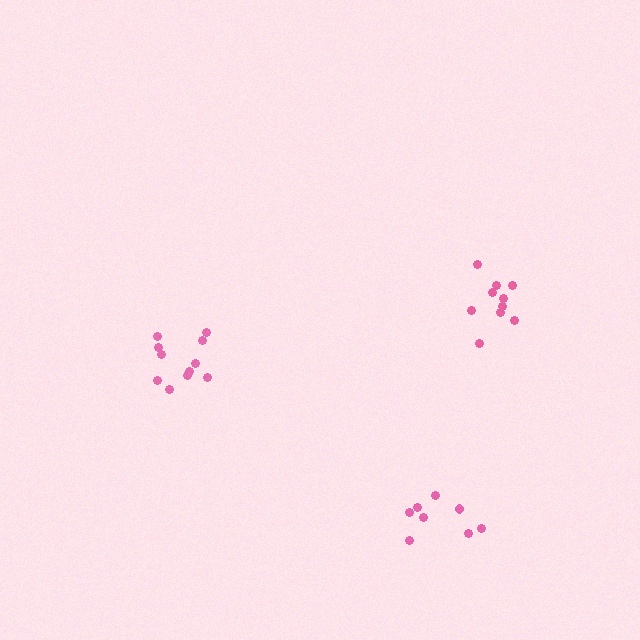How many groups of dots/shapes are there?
There are 3 groups.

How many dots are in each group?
Group 1: 10 dots, Group 2: 11 dots, Group 3: 8 dots (29 total).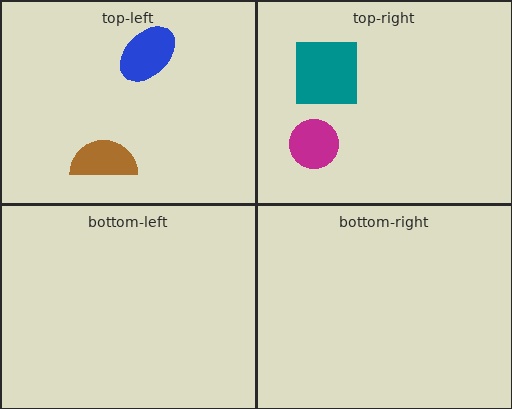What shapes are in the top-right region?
The teal square, the magenta circle.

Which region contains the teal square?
The top-right region.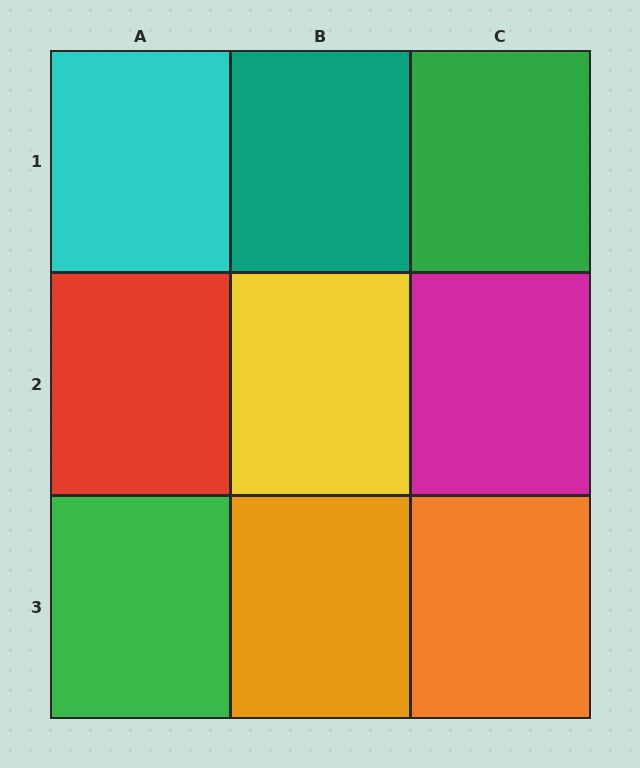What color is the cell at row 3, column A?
Green.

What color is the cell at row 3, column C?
Orange.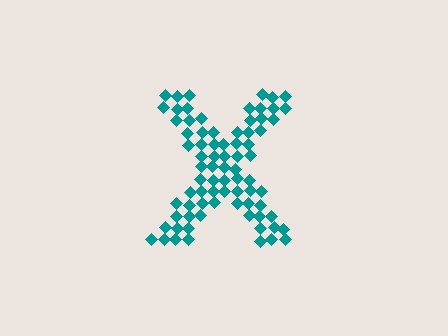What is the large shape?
The large shape is the letter X.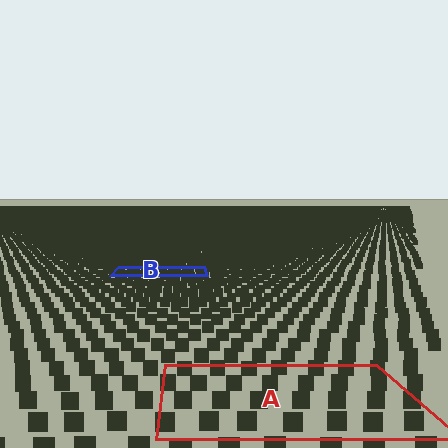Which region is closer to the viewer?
Region A is closer. The texture elements there are larger and more spread out.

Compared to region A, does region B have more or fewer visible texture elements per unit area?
Region B has more texture elements per unit area — they are packed more densely because it is farther away.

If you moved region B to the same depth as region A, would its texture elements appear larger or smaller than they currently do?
They would appear larger. At a closer depth, the same texture elements are projected at a bigger on-screen size.